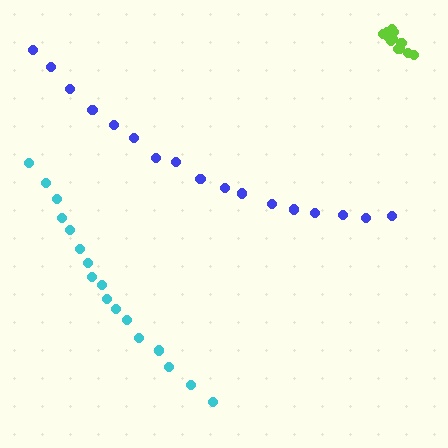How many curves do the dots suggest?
There are 3 distinct paths.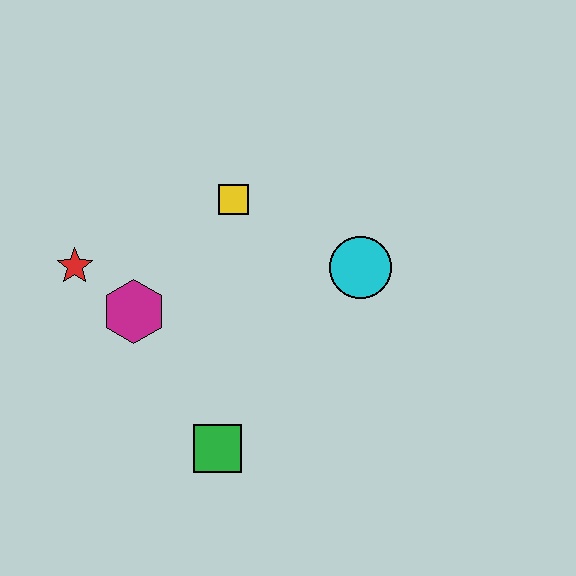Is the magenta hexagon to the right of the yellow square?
No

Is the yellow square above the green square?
Yes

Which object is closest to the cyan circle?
The yellow square is closest to the cyan circle.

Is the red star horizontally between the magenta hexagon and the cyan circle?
No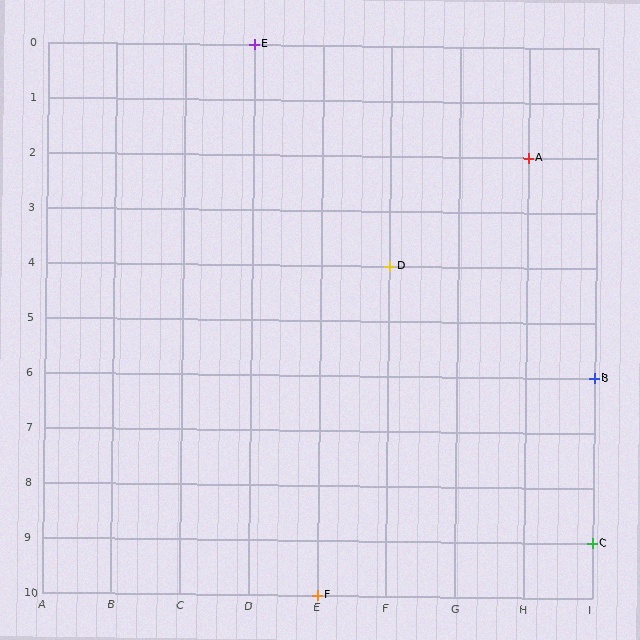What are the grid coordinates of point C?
Point C is at grid coordinates (I, 9).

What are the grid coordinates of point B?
Point B is at grid coordinates (I, 6).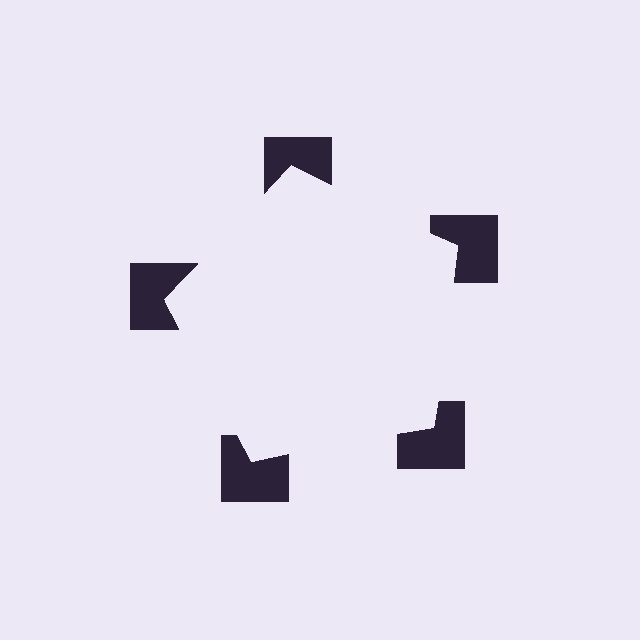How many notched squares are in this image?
There are 5 — one at each vertex of the illusory pentagon.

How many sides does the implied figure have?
5 sides.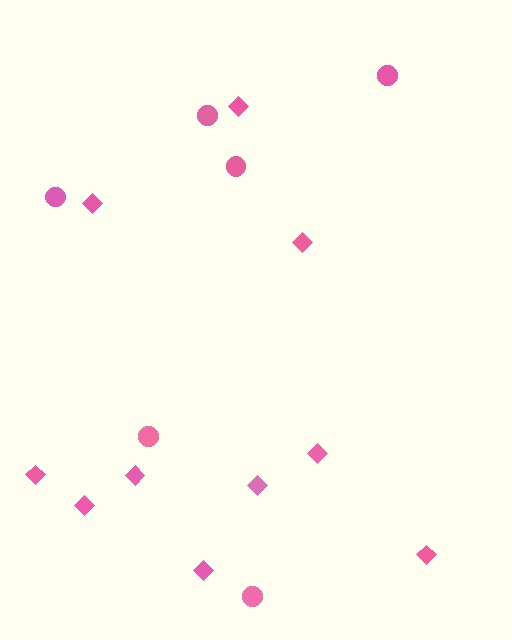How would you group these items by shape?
There are 2 groups: one group of circles (6) and one group of diamonds (10).